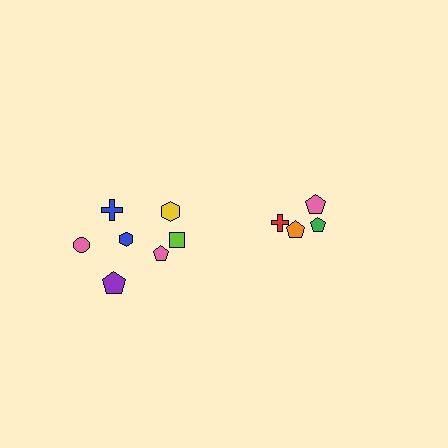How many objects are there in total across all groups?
There are 11 objects.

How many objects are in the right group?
There are 4 objects.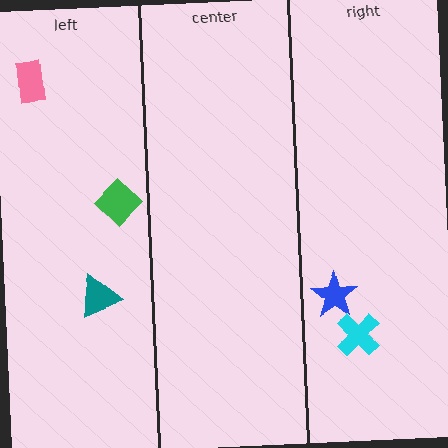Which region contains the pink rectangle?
The left region.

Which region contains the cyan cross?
The right region.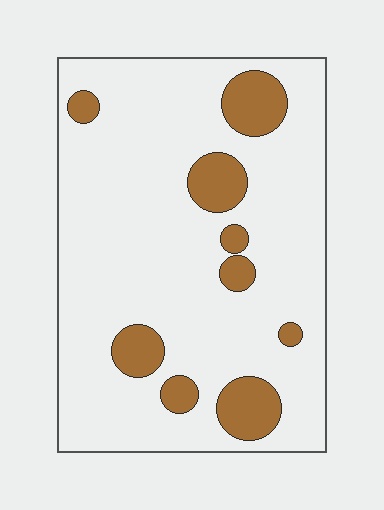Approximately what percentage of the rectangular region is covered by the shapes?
Approximately 15%.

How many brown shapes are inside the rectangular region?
9.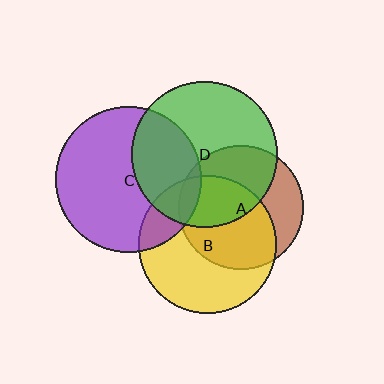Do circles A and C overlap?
Yes.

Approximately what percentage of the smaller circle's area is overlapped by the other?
Approximately 10%.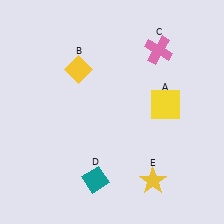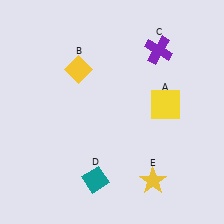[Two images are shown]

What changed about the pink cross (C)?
In Image 1, C is pink. In Image 2, it changed to purple.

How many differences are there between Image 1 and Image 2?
There is 1 difference between the two images.